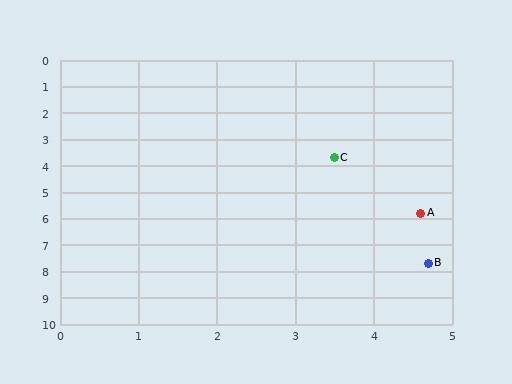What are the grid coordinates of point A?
Point A is at approximately (4.6, 5.8).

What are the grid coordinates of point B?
Point B is at approximately (4.7, 7.7).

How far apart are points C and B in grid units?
Points C and B are about 4.2 grid units apart.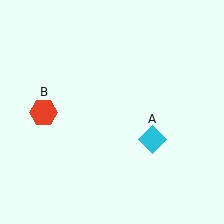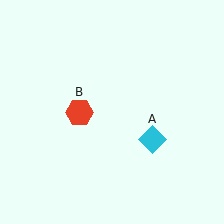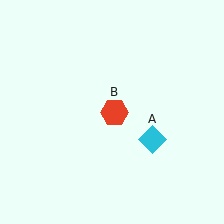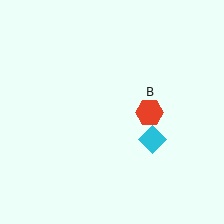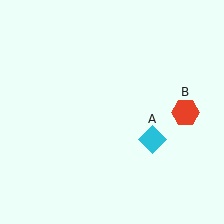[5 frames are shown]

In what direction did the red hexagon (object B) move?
The red hexagon (object B) moved right.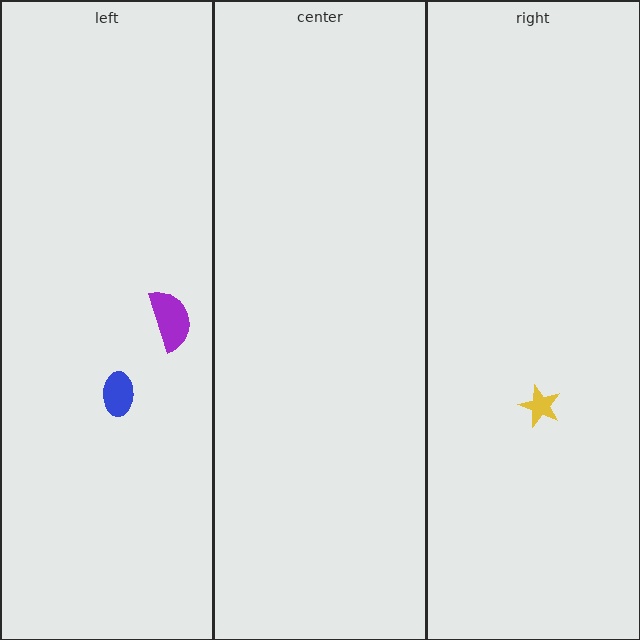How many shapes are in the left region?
2.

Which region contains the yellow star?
The right region.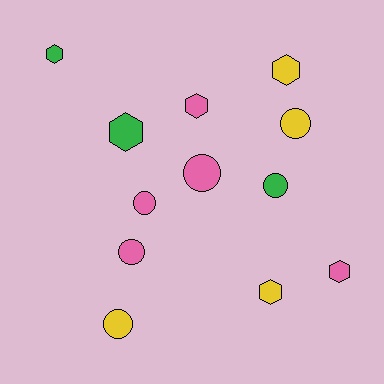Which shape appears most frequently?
Circle, with 6 objects.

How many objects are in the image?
There are 12 objects.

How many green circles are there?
There is 1 green circle.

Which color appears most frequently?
Pink, with 5 objects.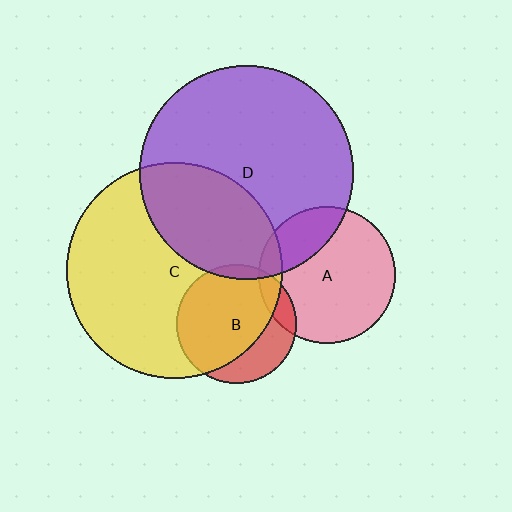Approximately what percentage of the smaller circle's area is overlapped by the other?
Approximately 10%.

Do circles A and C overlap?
Yes.